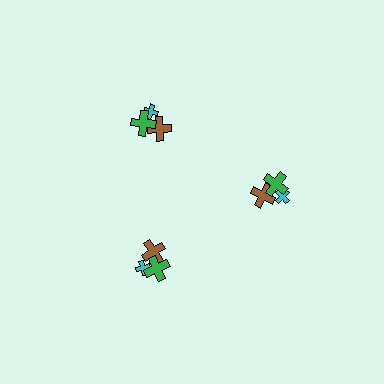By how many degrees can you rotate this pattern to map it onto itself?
The pattern maps onto itself every 120 degrees of rotation.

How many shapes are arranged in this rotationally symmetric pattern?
There are 9 shapes, arranged in 3 groups of 3.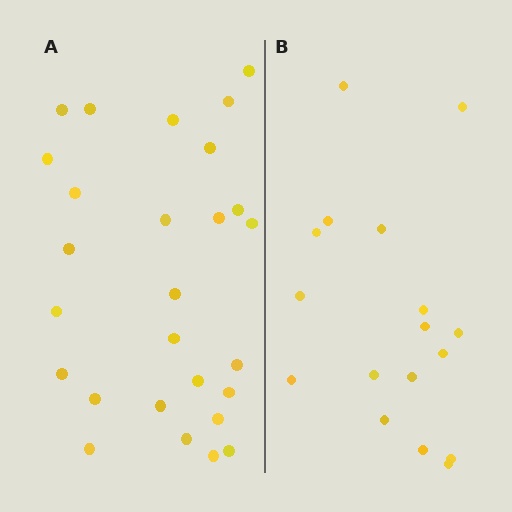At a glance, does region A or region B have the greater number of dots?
Region A (the left region) has more dots.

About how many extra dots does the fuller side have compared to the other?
Region A has roughly 10 or so more dots than region B.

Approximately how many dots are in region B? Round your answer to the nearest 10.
About 20 dots. (The exact count is 17, which rounds to 20.)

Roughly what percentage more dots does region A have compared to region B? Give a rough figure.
About 60% more.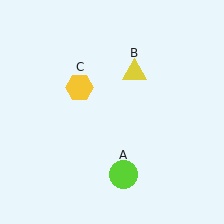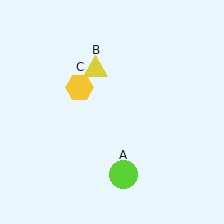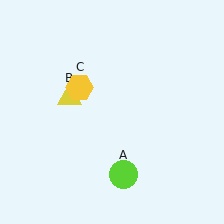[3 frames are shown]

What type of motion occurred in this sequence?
The yellow triangle (object B) rotated counterclockwise around the center of the scene.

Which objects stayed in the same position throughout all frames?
Lime circle (object A) and yellow hexagon (object C) remained stationary.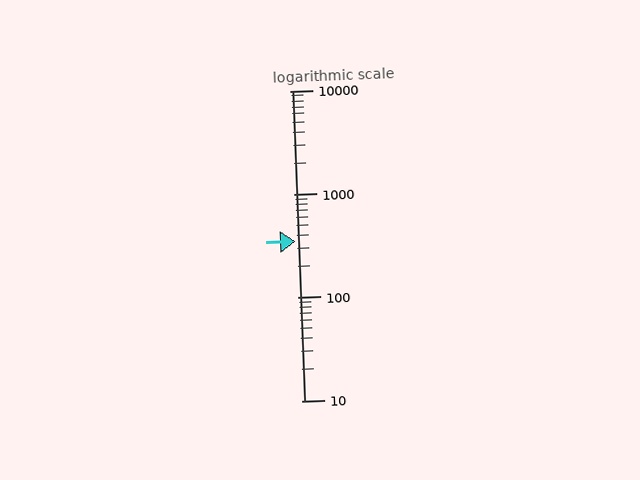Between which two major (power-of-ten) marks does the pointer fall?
The pointer is between 100 and 1000.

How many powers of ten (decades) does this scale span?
The scale spans 3 decades, from 10 to 10000.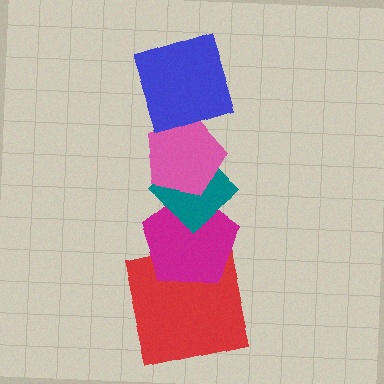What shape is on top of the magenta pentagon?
The teal diamond is on top of the magenta pentagon.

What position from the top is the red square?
The red square is 5th from the top.